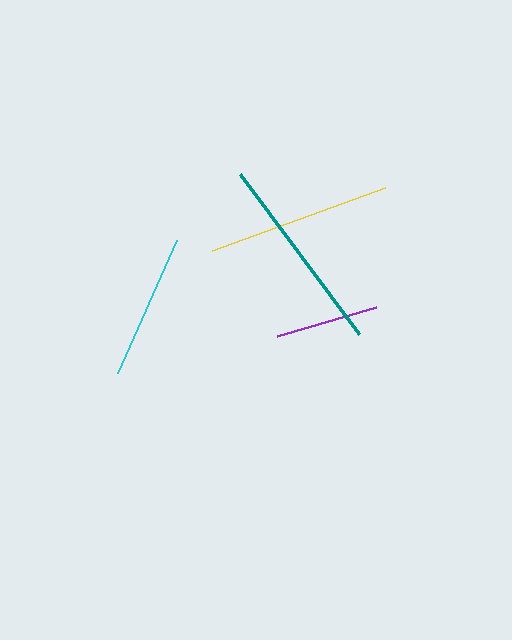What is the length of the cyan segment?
The cyan segment is approximately 145 pixels long.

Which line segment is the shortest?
The purple line is the shortest at approximately 104 pixels.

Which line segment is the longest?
The teal line is the longest at approximately 199 pixels.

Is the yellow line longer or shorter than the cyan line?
The yellow line is longer than the cyan line.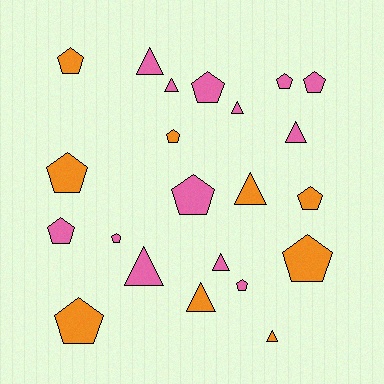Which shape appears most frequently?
Pentagon, with 13 objects.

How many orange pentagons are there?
There are 6 orange pentagons.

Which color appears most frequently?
Pink, with 13 objects.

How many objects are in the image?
There are 22 objects.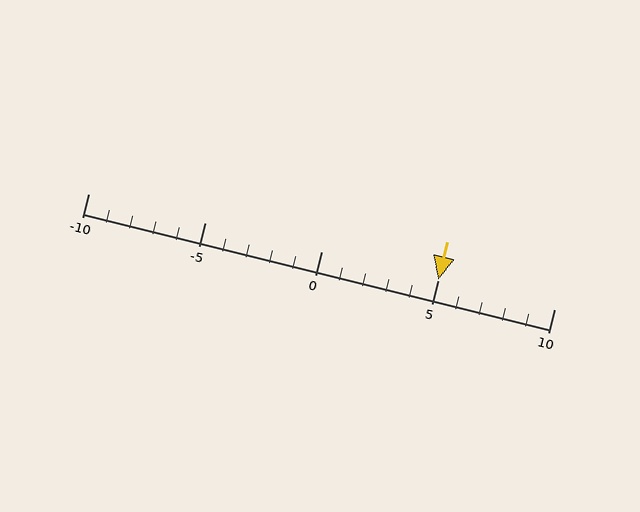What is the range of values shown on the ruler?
The ruler shows values from -10 to 10.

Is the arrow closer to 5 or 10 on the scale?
The arrow is closer to 5.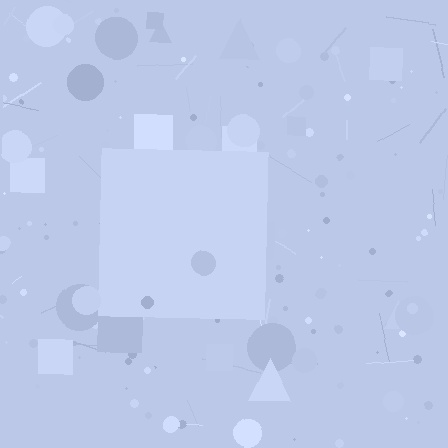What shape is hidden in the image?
A square is hidden in the image.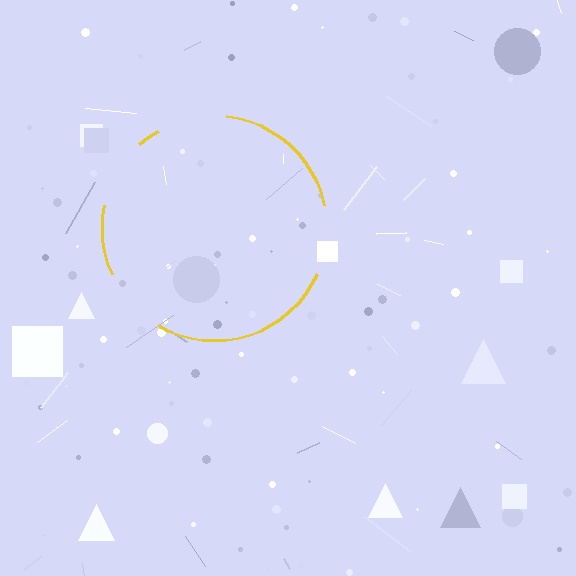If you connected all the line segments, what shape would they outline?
They would outline a circle.